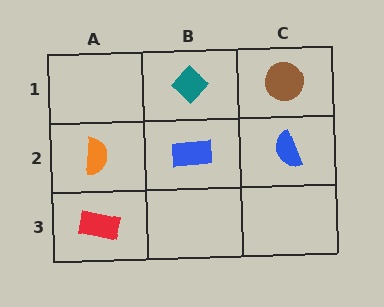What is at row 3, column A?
A red rectangle.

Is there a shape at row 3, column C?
No, that cell is empty.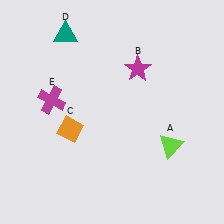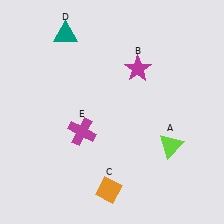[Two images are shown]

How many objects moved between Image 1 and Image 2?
2 objects moved between the two images.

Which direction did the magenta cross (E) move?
The magenta cross (E) moved down.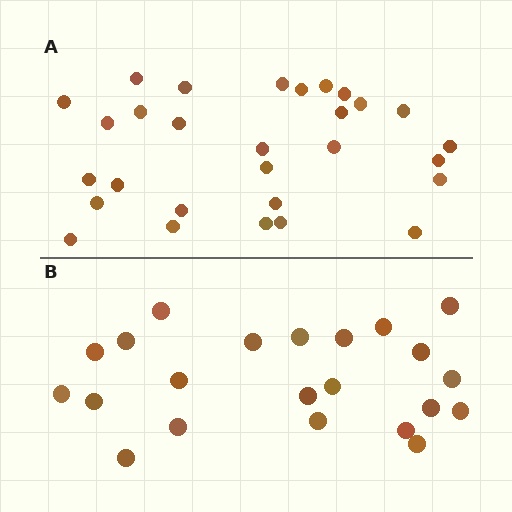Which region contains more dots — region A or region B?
Region A (the top region) has more dots.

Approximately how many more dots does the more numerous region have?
Region A has roughly 8 or so more dots than region B.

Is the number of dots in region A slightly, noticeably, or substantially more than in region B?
Region A has noticeably more, but not dramatically so. The ratio is roughly 1.3 to 1.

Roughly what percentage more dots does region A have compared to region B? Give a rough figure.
About 30% more.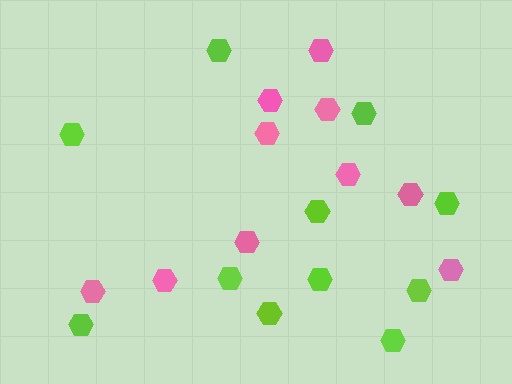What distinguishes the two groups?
There are 2 groups: one group of pink hexagons (10) and one group of lime hexagons (11).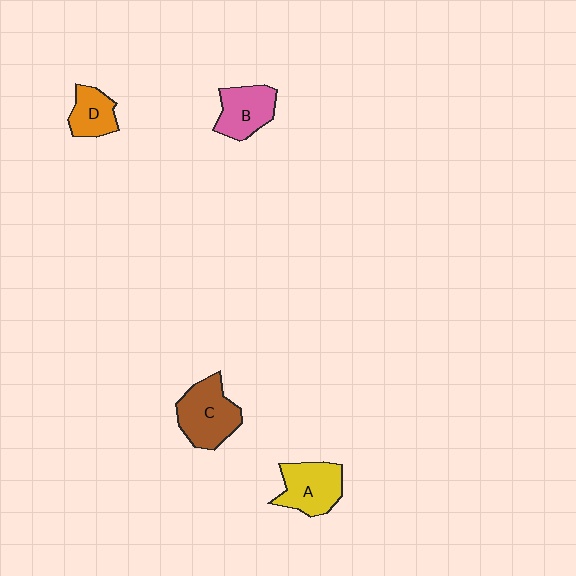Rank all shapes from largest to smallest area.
From largest to smallest: C (brown), A (yellow), B (pink), D (orange).